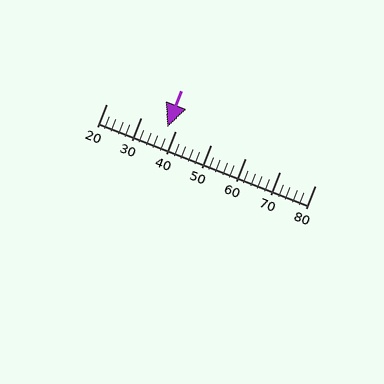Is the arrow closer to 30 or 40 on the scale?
The arrow is closer to 40.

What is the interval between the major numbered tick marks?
The major tick marks are spaced 10 units apart.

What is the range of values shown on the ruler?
The ruler shows values from 20 to 80.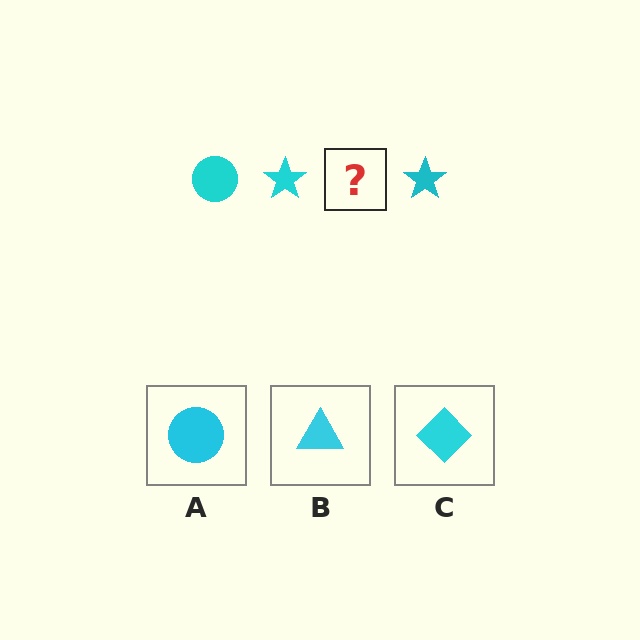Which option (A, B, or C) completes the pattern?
A.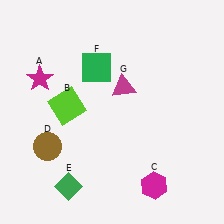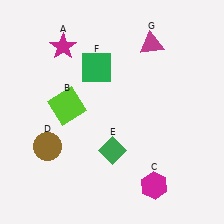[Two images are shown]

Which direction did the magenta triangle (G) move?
The magenta triangle (G) moved up.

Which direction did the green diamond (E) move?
The green diamond (E) moved right.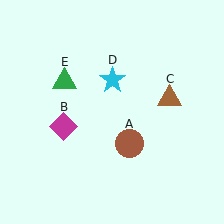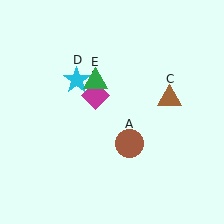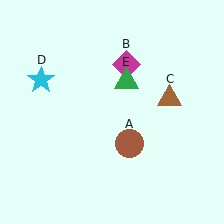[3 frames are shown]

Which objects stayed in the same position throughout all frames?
Brown circle (object A) and brown triangle (object C) remained stationary.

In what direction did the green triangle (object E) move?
The green triangle (object E) moved right.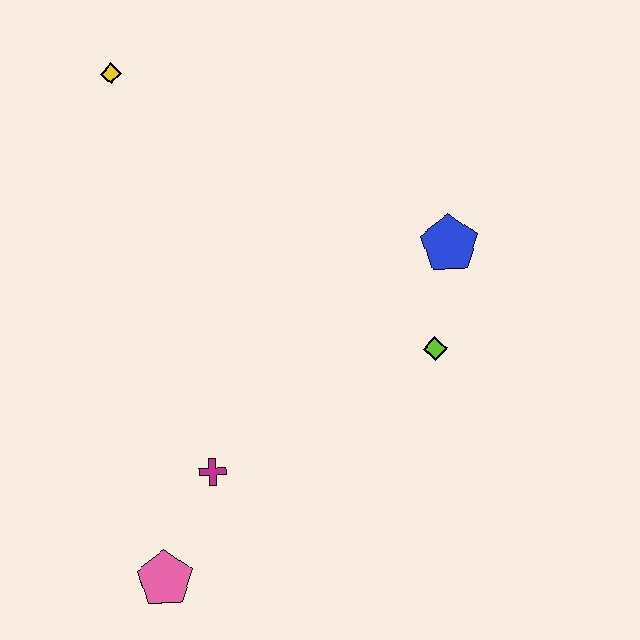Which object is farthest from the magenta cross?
The yellow diamond is farthest from the magenta cross.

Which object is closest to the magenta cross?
The pink pentagon is closest to the magenta cross.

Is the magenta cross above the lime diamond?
No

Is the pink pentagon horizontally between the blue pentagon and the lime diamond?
No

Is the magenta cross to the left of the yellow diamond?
No